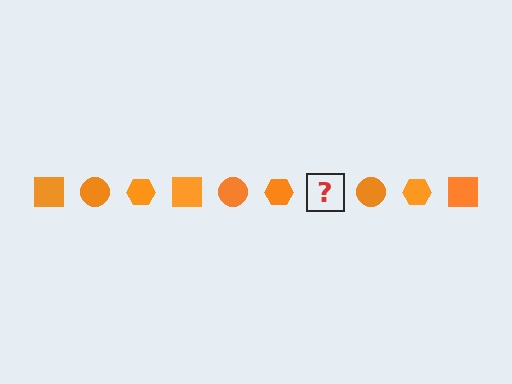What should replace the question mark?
The question mark should be replaced with an orange square.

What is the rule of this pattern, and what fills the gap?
The rule is that the pattern cycles through square, circle, hexagon shapes in orange. The gap should be filled with an orange square.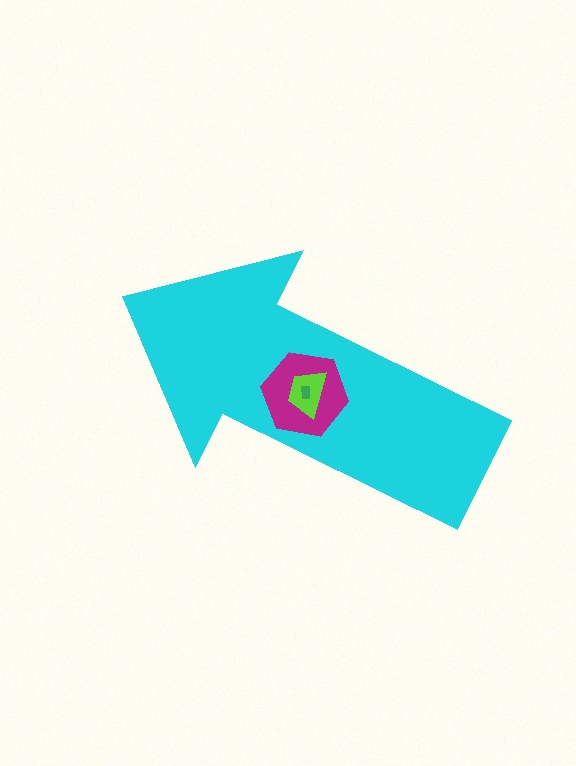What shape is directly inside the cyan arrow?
The magenta hexagon.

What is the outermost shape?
The cyan arrow.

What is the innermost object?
The green rectangle.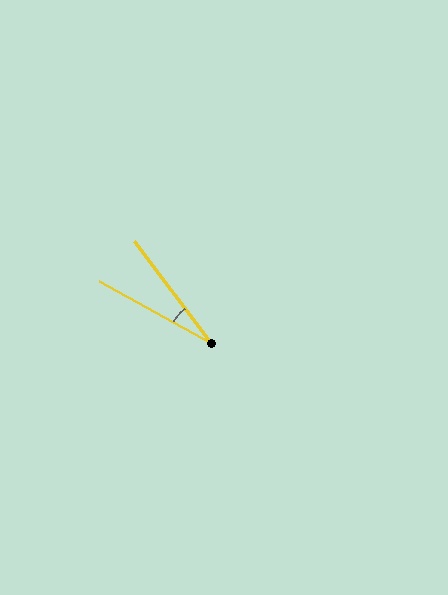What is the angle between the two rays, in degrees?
Approximately 24 degrees.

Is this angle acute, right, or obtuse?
It is acute.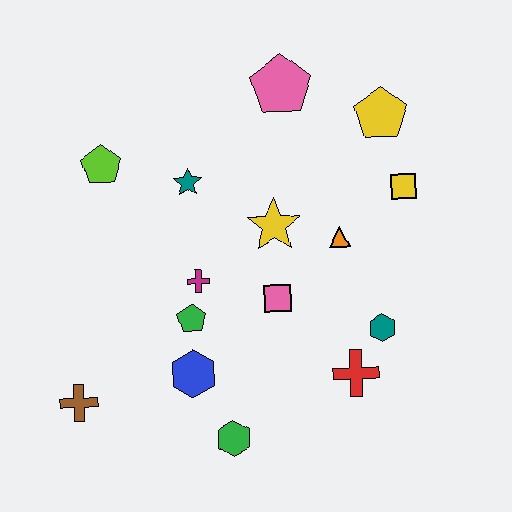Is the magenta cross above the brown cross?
Yes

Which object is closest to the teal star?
The lime pentagon is closest to the teal star.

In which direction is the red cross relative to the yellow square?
The red cross is below the yellow square.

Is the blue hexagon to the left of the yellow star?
Yes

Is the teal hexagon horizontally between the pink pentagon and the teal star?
No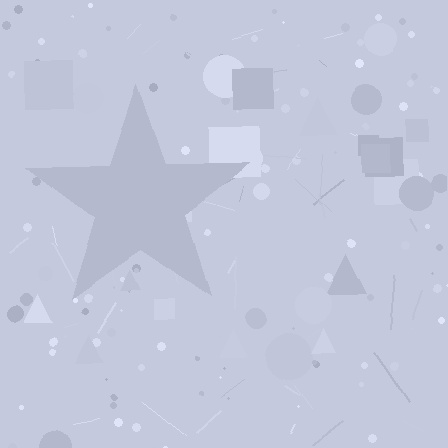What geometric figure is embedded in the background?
A star is embedded in the background.